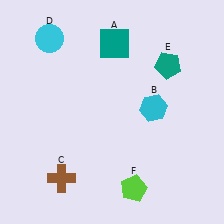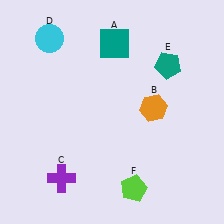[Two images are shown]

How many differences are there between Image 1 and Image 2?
There are 2 differences between the two images.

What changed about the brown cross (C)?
In Image 1, C is brown. In Image 2, it changed to purple.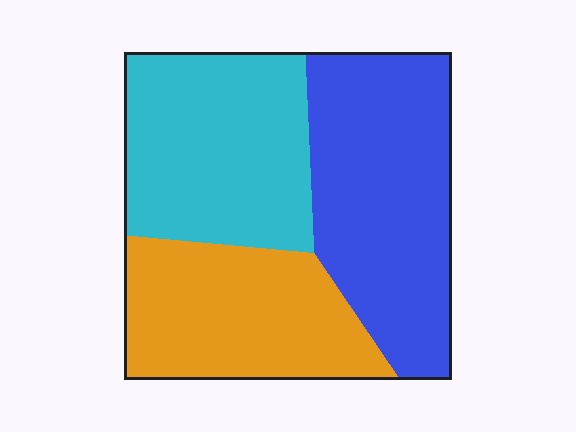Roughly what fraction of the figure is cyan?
Cyan covers 33% of the figure.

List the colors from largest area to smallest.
From largest to smallest: blue, cyan, orange.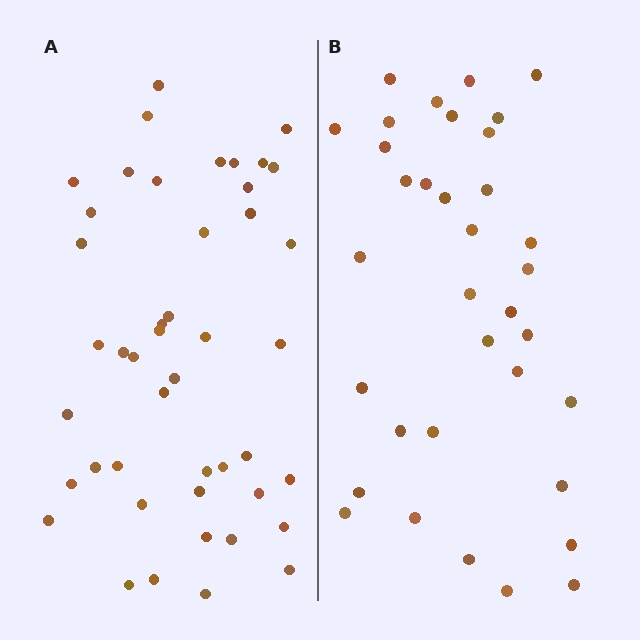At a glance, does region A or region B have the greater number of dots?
Region A (the left region) has more dots.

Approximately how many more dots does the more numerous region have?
Region A has roughly 10 or so more dots than region B.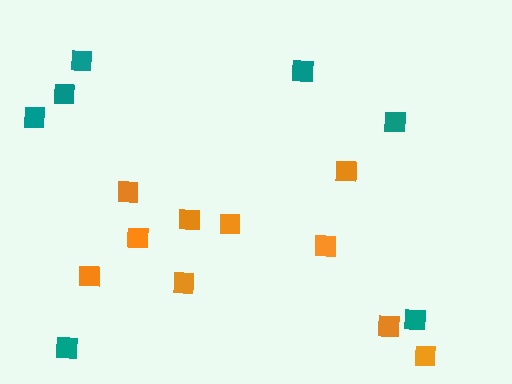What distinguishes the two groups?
There are 2 groups: one group of orange squares (10) and one group of teal squares (7).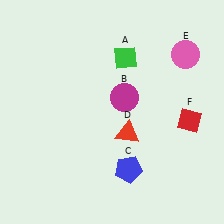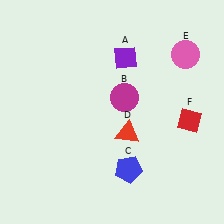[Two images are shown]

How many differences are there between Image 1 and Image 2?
There is 1 difference between the two images.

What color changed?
The diamond (A) changed from green in Image 1 to purple in Image 2.